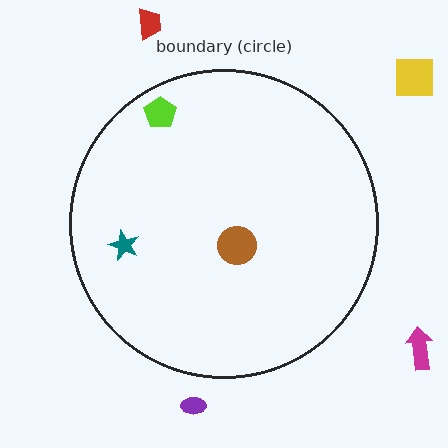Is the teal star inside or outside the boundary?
Inside.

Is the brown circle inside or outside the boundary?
Inside.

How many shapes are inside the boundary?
3 inside, 4 outside.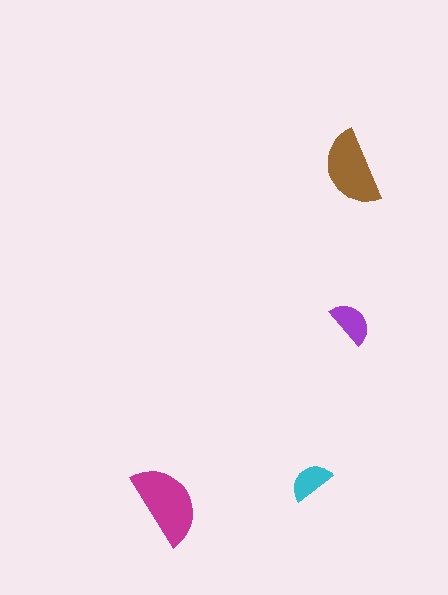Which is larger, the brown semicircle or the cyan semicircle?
The brown one.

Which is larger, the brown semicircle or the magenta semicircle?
The magenta one.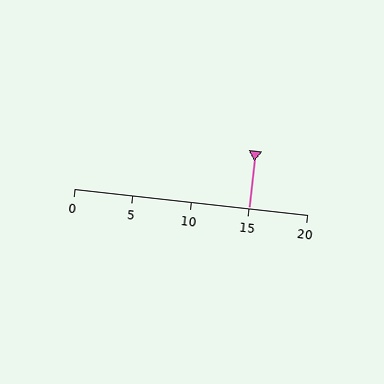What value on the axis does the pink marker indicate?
The marker indicates approximately 15.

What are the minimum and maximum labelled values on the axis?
The axis runs from 0 to 20.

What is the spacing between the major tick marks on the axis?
The major ticks are spaced 5 apart.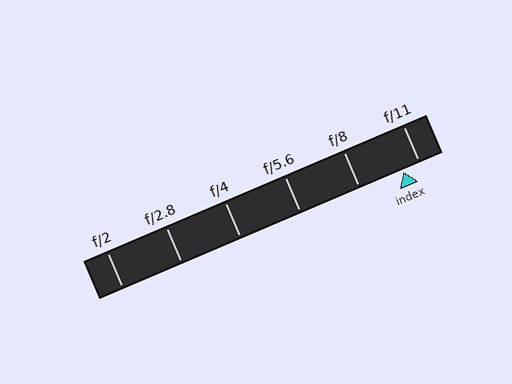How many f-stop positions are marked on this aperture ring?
There are 6 f-stop positions marked.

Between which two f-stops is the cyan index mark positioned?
The index mark is between f/8 and f/11.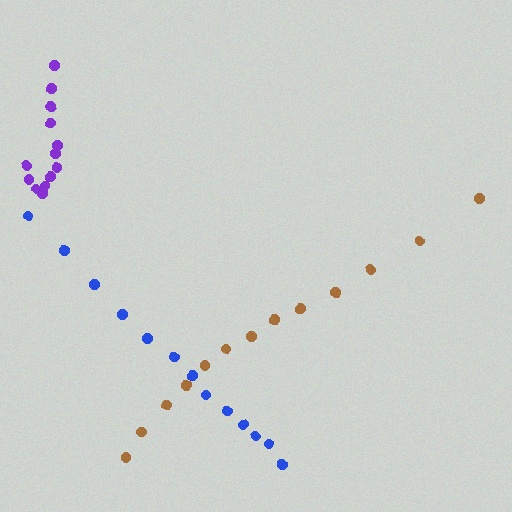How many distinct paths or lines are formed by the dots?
There are 3 distinct paths.